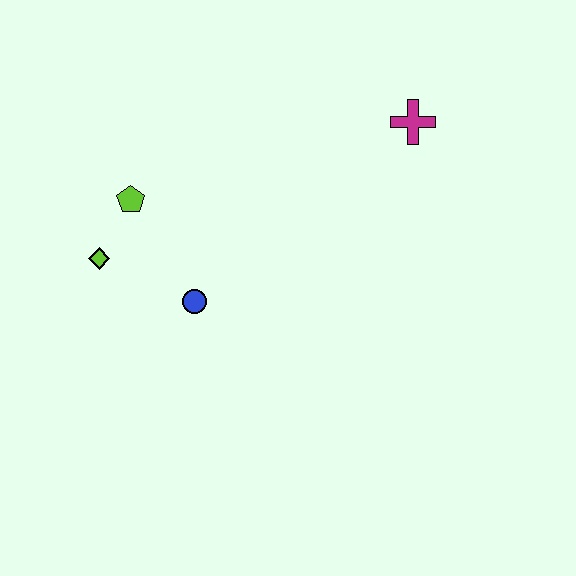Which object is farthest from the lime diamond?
The magenta cross is farthest from the lime diamond.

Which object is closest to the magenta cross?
The blue circle is closest to the magenta cross.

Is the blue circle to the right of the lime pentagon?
Yes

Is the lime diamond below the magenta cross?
Yes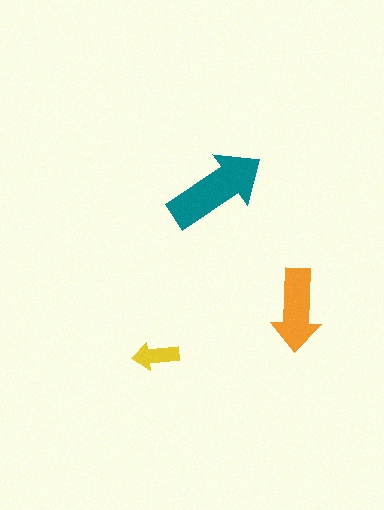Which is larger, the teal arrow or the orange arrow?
The teal one.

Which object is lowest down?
The yellow arrow is bottommost.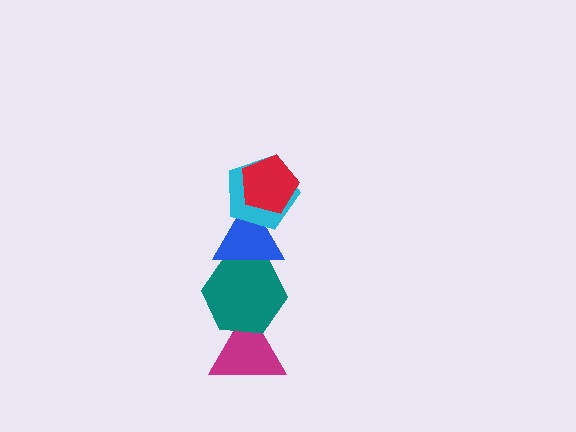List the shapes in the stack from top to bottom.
From top to bottom: the red pentagon, the cyan pentagon, the blue triangle, the teal hexagon, the magenta triangle.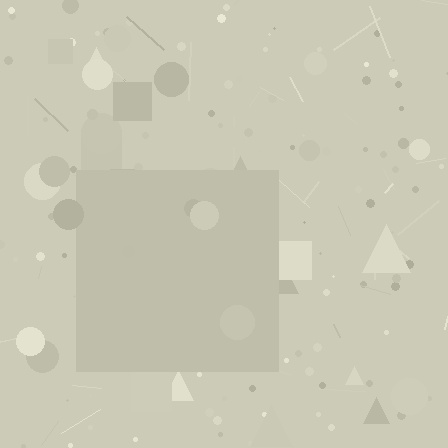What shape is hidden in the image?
A square is hidden in the image.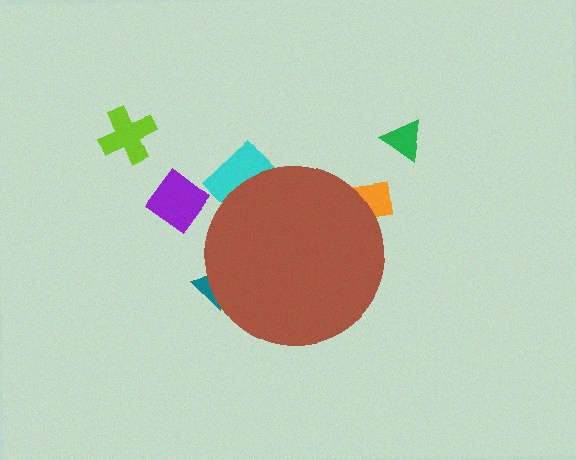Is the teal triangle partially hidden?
Yes, the teal triangle is partially hidden behind the brown circle.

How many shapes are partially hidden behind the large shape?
3 shapes are partially hidden.